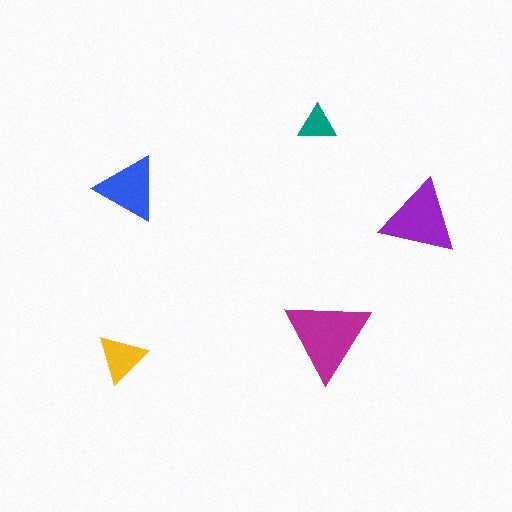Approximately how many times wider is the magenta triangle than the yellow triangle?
About 1.5 times wider.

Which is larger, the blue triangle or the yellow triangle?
The blue one.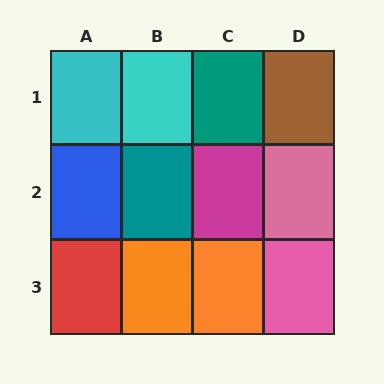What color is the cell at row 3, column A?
Red.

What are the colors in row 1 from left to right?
Cyan, cyan, teal, brown.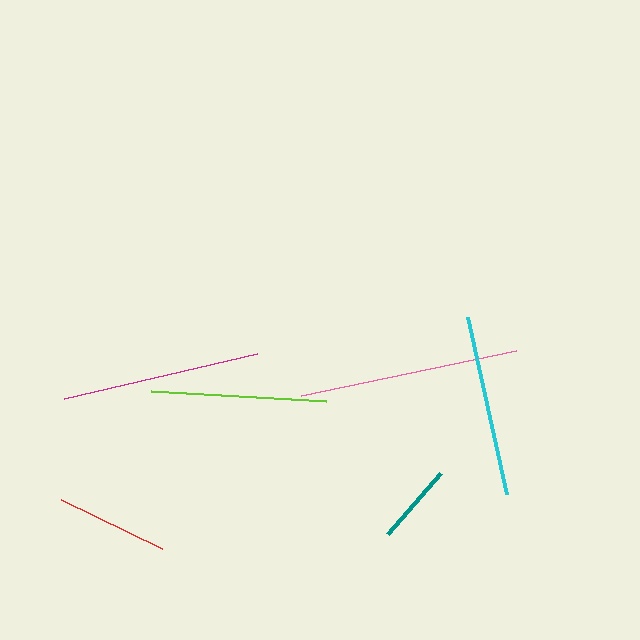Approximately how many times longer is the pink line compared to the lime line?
The pink line is approximately 1.3 times the length of the lime line.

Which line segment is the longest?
The pink line is the longest at approximately 220 pixels.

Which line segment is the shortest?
The teal line is the shortest at approximately 80 pixels.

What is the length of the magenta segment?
The magenta segment is approximately 198 pixels long.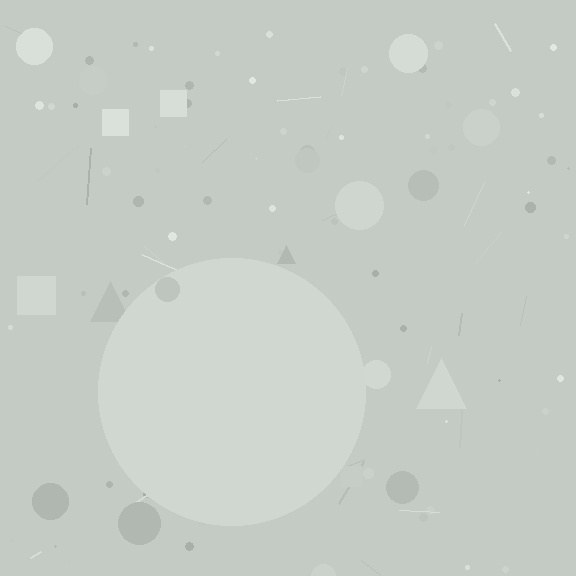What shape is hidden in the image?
A circle is hidden in the image.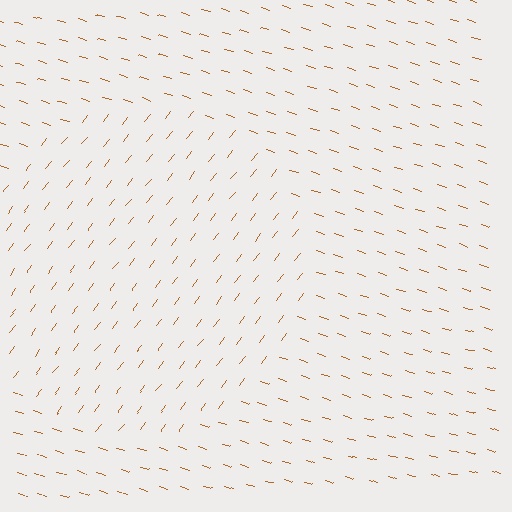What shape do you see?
I see a circle.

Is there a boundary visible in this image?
Yes, there is a texture boundary formed by a change in line orientation.